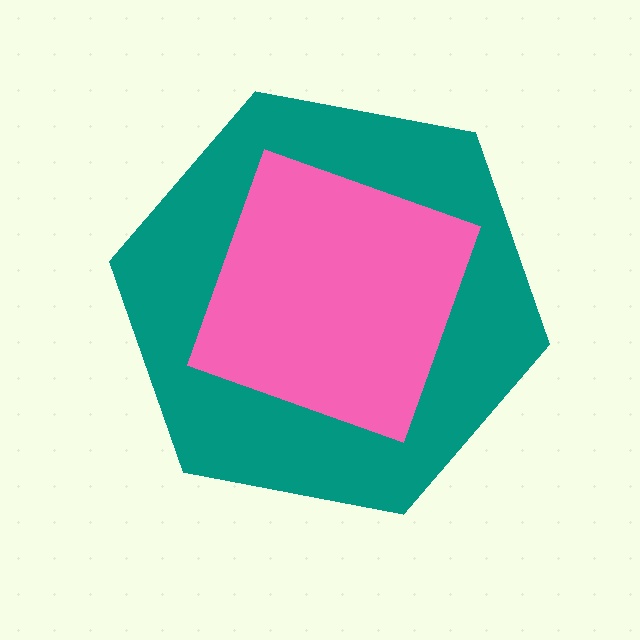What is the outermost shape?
The teal hexagon.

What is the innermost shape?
The pink square.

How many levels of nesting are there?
2.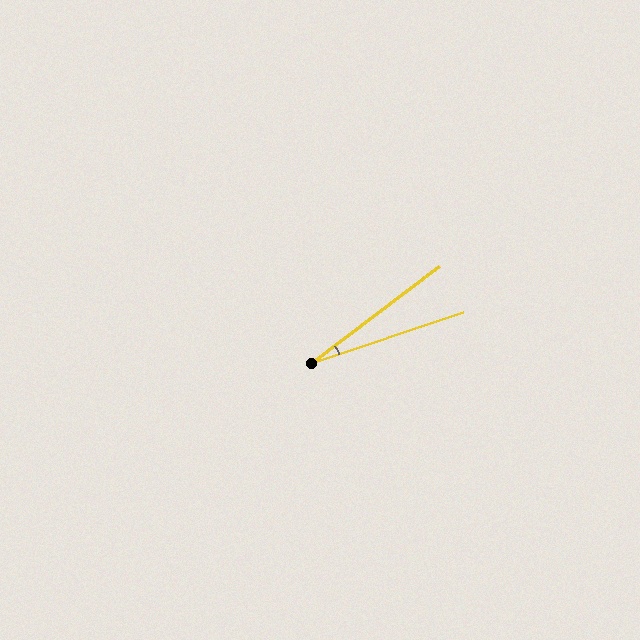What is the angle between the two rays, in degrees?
Approximately 19 degrees.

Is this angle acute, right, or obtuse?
It is acute.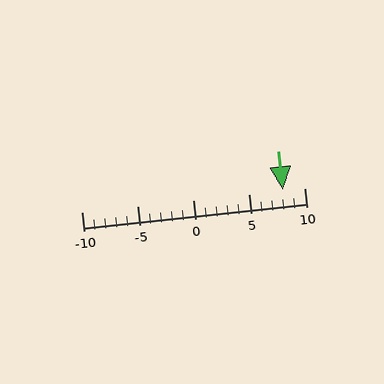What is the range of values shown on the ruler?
The ruler shows values from -10 to 10.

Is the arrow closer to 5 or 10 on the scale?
The arrow is closer to 10.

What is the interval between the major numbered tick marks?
The major tick marks are spaced 5 units apart.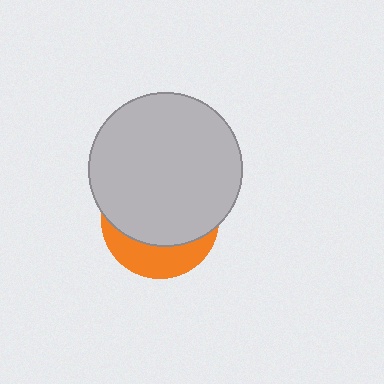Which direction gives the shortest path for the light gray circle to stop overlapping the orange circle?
Moving up gives the shortest separation.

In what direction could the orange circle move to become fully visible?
The orange circle could move down. That would shift it out from behind the light gray circle entirely.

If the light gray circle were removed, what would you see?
You would see the complete orange circle.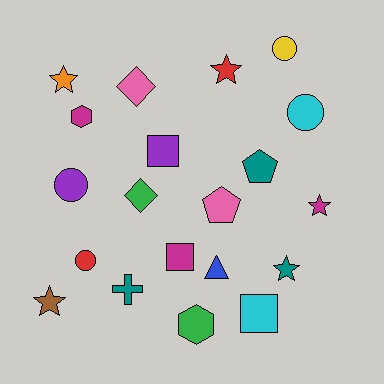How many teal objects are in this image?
There are 3 teal objects.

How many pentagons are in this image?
There are 2 pentagons.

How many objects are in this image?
There are 20 objects.